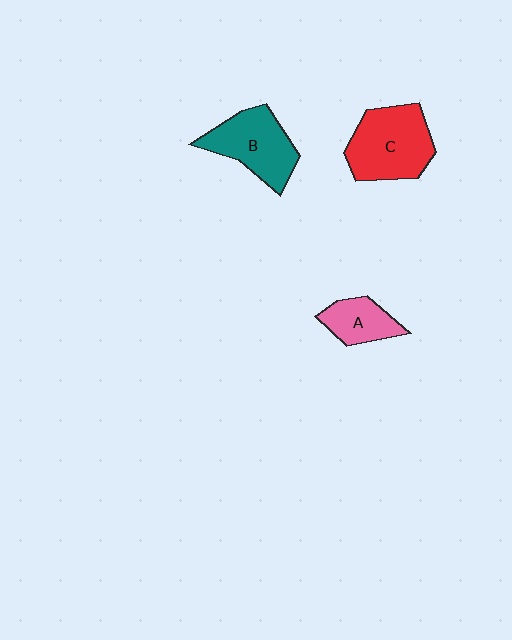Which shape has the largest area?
Shape C (red).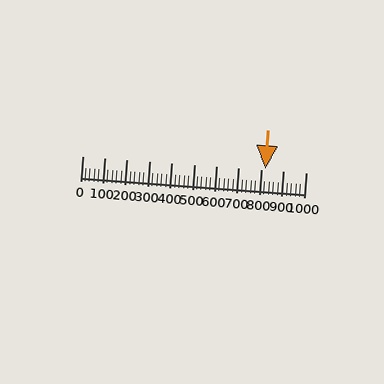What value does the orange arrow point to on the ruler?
The orange arrow points to approximately 820.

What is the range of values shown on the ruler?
The ruler shows values from 0 to 1000.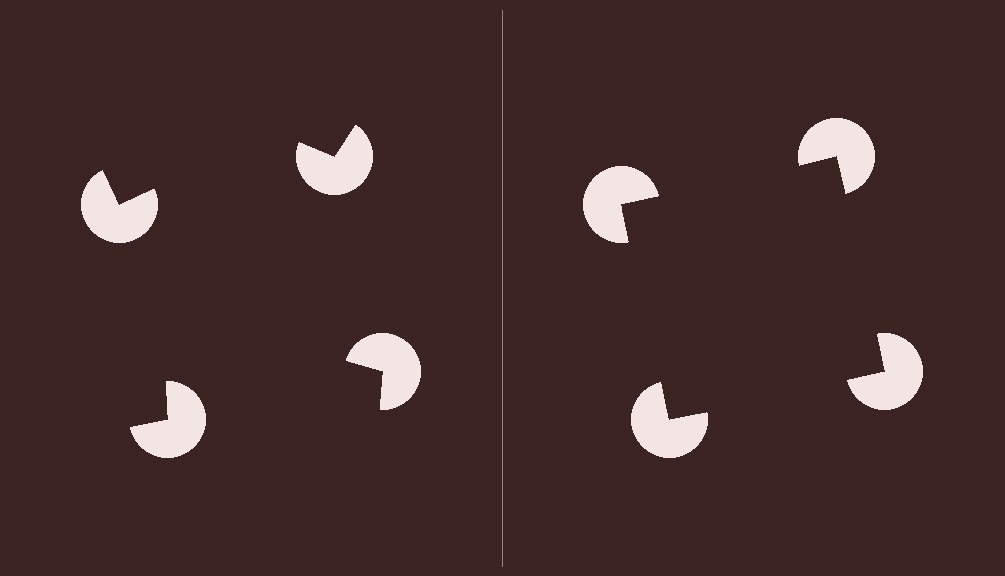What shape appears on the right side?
An illusory square.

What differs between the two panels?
The pac-man discs are positioned identically on both sides; only the wedge orientations differ. On the right they align to a square; on the left they are misaligned.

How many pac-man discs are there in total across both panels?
8 — 4 on each side.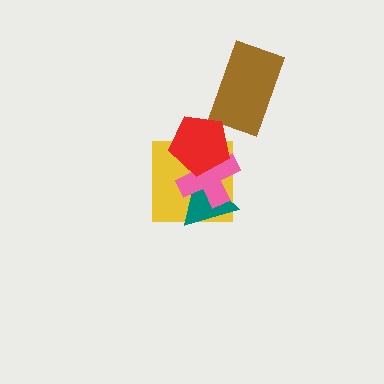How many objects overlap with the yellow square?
3 objects overlap with the yellow square.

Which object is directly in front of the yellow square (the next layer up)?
The teal triangle is directly in front of the yellow square.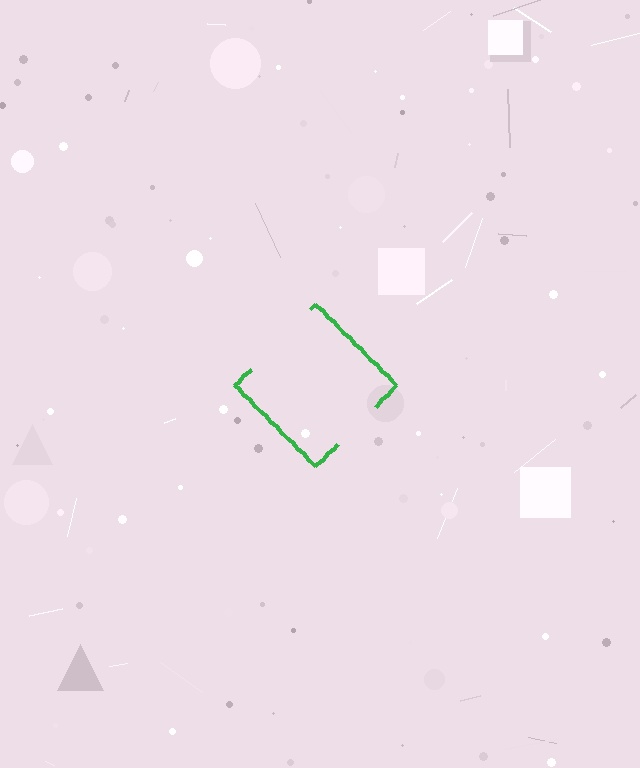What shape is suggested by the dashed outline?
The dashed outline suggests a diamond.